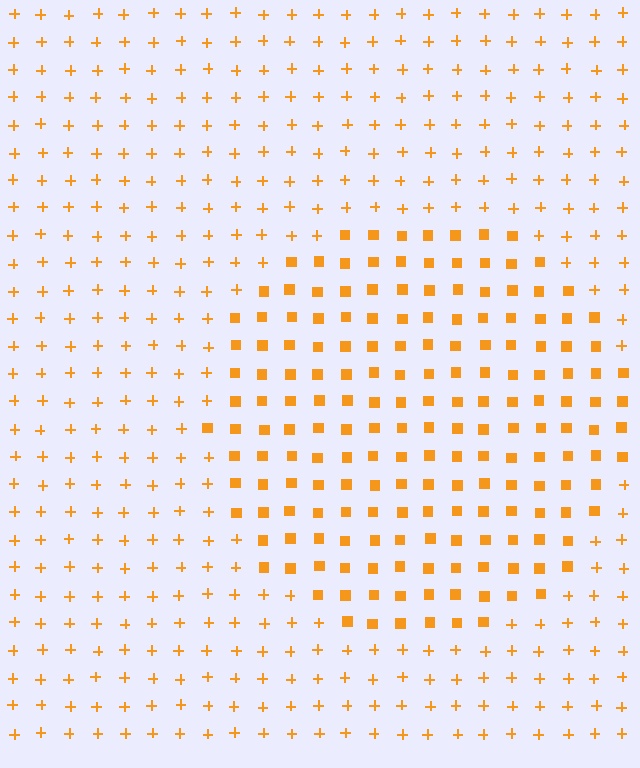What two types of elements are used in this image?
The image uses squares inside the circle region and plus signs outside it.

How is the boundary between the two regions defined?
The boundary is defined by a change in element shape: squares inside vs. plus signs outside. All elements share the same color and spacing.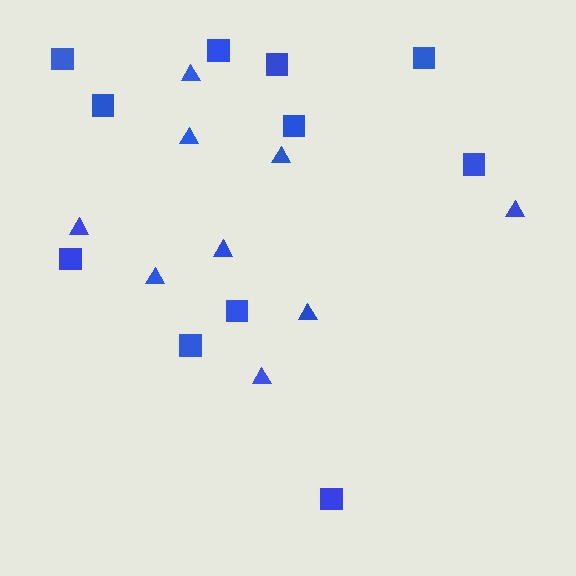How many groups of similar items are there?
There are 2 groups: one group of squares (11) and one group of triangles (9).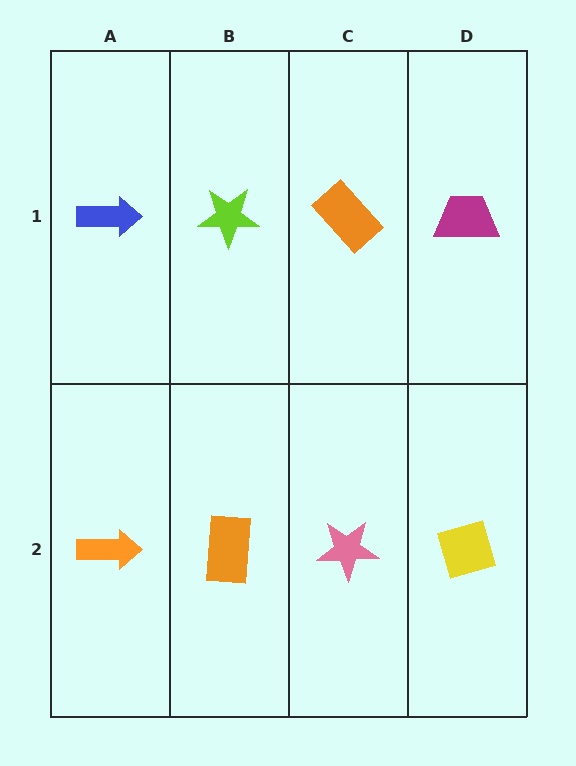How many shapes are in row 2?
4 shapes.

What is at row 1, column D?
A magenta trapezoid.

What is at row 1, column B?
A lime star.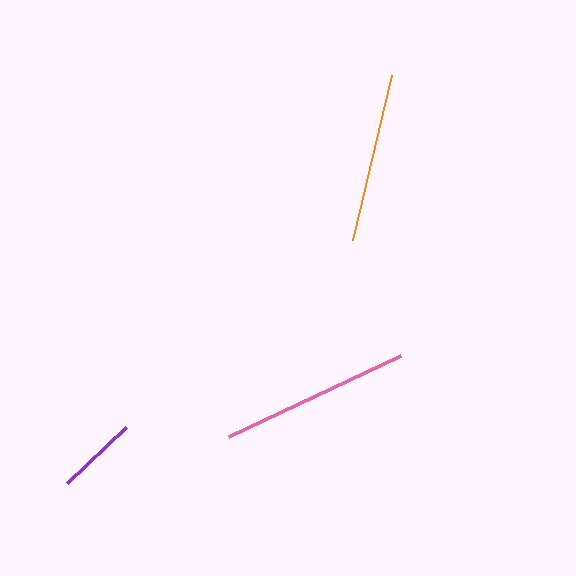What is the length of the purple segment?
The purple segment is approximately 82 pixels long.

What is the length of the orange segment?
The orange segment is approximately 169 pixels long.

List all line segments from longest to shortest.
From longest to shortest: pink, orange, purple.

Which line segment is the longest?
The pink line is the longest at approximately 191 pixels.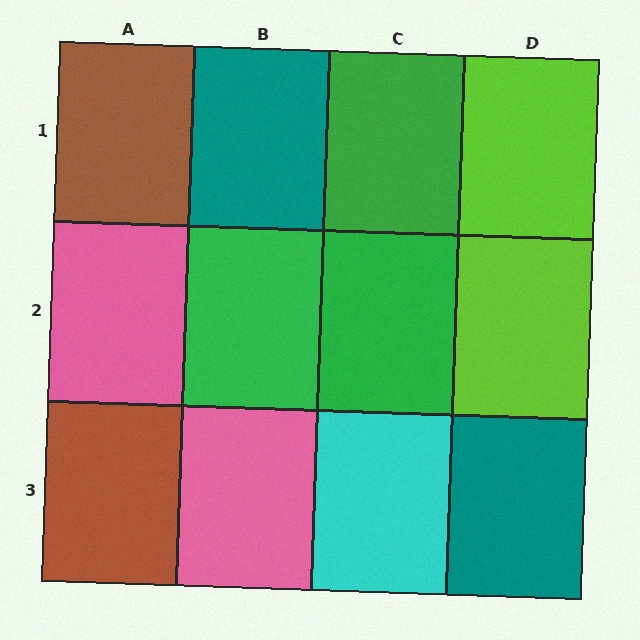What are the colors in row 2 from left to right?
Pink, green, green, lime.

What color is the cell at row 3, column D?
Teal.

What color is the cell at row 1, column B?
Teal.